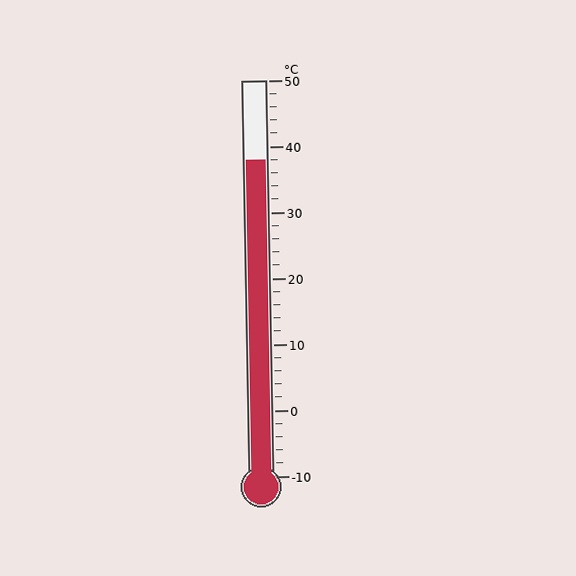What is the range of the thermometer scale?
The thermometer scale ranges from -10°C to 50°C.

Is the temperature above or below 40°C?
The temperature is below 40°C.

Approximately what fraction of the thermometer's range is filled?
The thermometer is filled to approximately 80% of its range.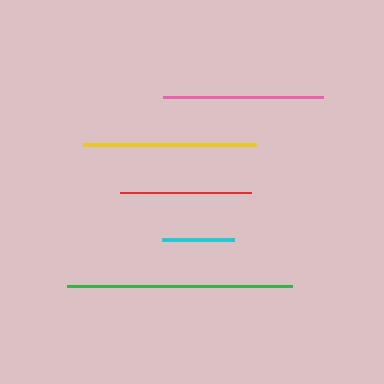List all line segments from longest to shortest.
From longest to shortest: green, yellow, pink, red, cyan.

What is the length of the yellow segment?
The yellow segment is approximately 173 pixels long.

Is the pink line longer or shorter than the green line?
The green line is longer than the pink line.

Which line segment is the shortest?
The cyan line is the shortest at approximately 72 pixels.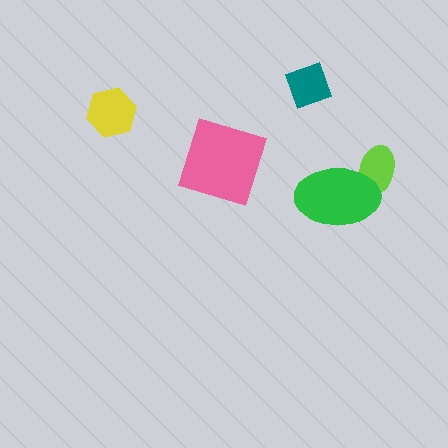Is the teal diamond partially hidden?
No, no other shape covers it.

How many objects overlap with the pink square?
0 objects overlap with the pink square.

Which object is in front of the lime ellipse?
The green ellipse is in front of the lime ellipse.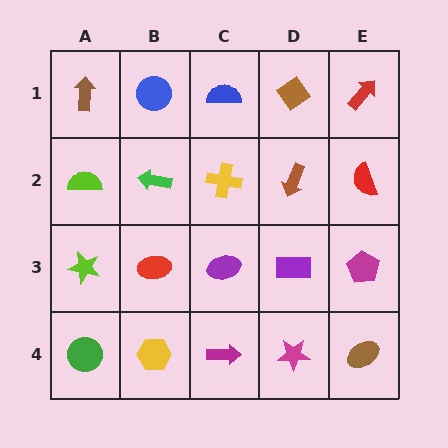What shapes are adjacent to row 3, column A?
A lime semicircle (row 2, column A), a green circle (row 4, column A), a red ellipse (row 3, column B).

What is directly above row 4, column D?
A purple rectangle.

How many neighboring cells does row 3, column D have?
4.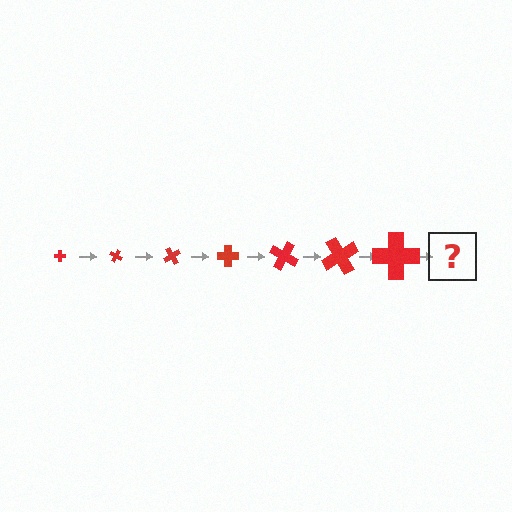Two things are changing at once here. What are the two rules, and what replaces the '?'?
The two rules are that the cross grows larger each step and it rotates 30 degrees each step. The '?' should be a cross, larger than the previous one and rotated 210 degrees from the start.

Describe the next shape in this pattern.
It should be a cross, larger than the previous one and rotated 210 degrees from the start.